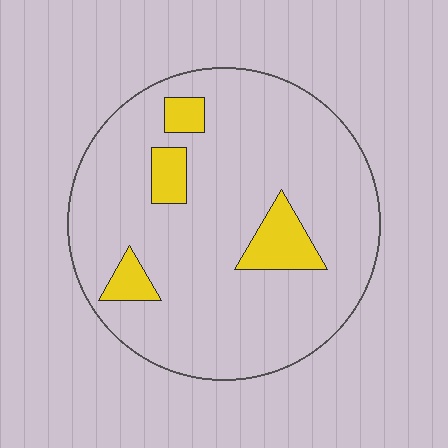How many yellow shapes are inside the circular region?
4.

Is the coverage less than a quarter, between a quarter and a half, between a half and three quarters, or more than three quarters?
Less than a quarter.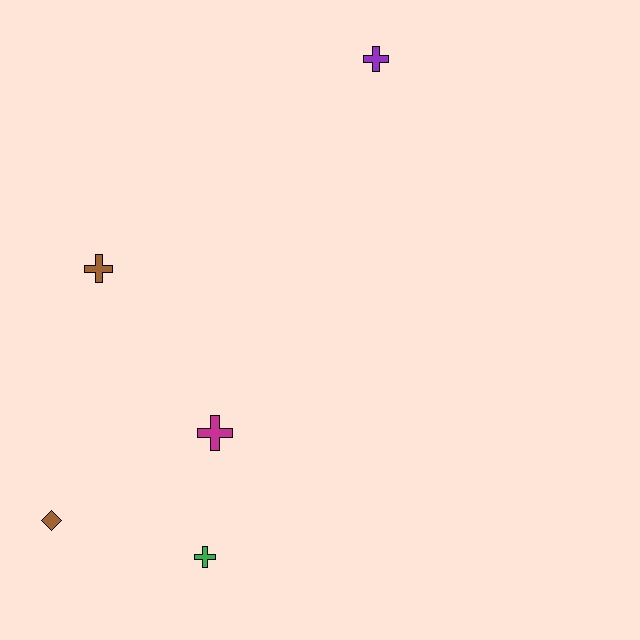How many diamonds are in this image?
There is 1 diamond.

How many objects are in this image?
There are 5 objects.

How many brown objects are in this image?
There are 2 brown objects.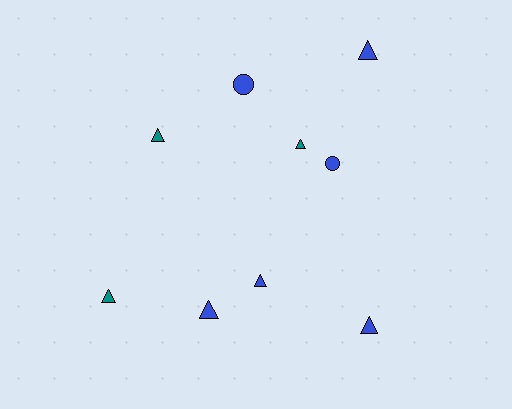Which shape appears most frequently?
Triangle, with 7 objects.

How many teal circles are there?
There are no teal circles.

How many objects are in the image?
There are 9 objects.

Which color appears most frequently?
Blue, with 6 objects.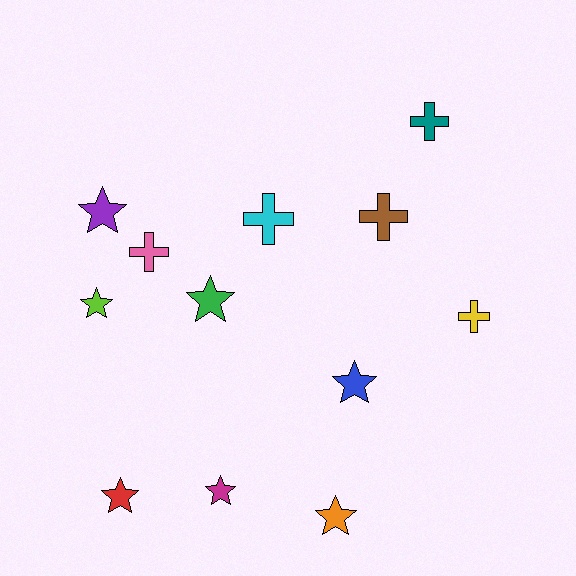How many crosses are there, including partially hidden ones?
There are 5 crosses.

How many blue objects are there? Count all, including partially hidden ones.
There is 1 blue object.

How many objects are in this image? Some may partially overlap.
There are 12 objects.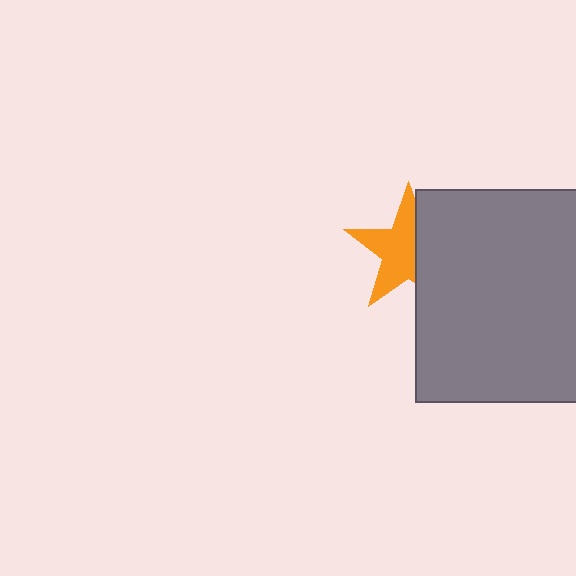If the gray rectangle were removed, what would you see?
You would see the complete orange star.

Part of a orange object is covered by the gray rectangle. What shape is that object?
It is a star.